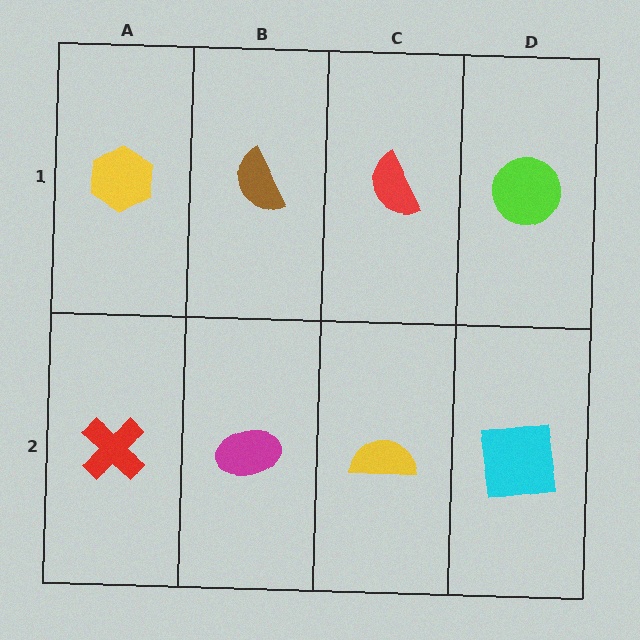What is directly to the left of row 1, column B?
A yellow hexagon.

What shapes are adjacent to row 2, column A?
A yellow hexagon (row 1, column A), a magenta ellipse (row 2, column B).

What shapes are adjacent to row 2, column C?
A red semicircle (row 1, column C), a magenta ellipse (row 2, column B), a cyan square (row 2, column D).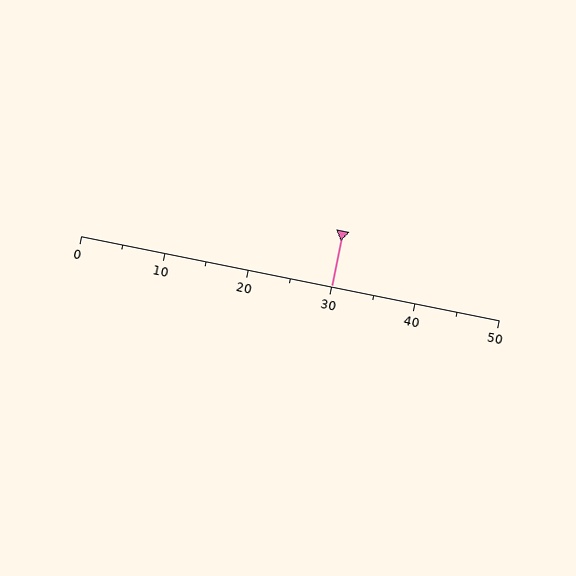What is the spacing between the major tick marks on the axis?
The major ticks are spaced 10 apart.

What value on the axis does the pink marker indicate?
The marker indicates approximately 30.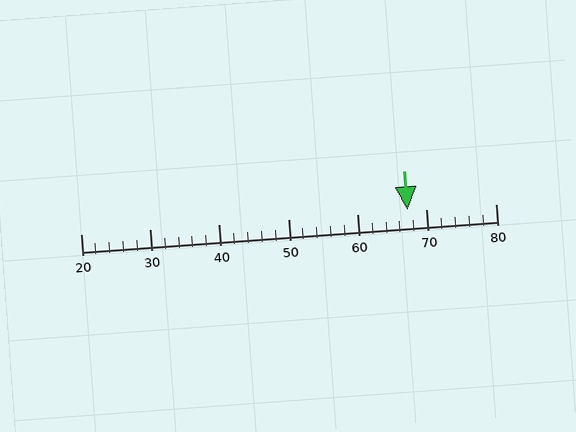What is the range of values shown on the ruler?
The ruler shows values from 20 to 80.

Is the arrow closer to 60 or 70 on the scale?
The arrow is closer to 70.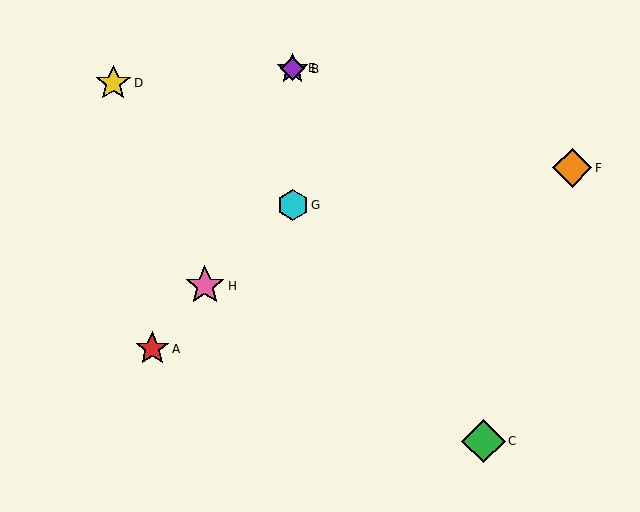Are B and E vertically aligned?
Yes, both are at x≈293.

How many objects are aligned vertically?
3 objects (B, E, G) are aligned vertically.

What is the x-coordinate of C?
Object C is at x≈483.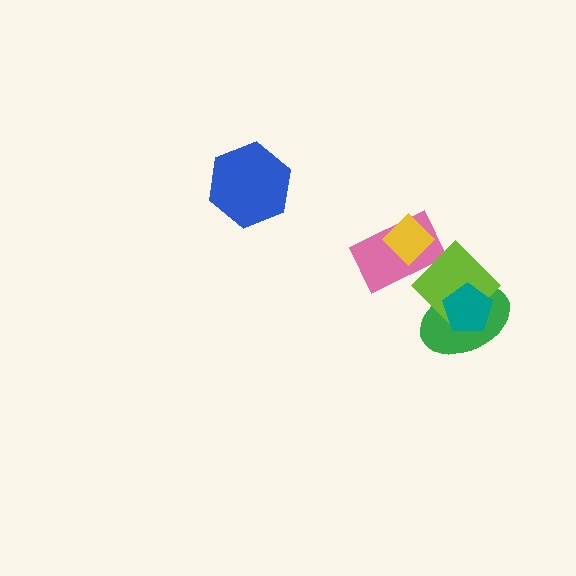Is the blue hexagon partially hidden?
No, no other shape covers it.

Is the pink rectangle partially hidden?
Yes, it is partially covered by another shape.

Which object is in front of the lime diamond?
The teal pentagon is in front of the lime diamond.